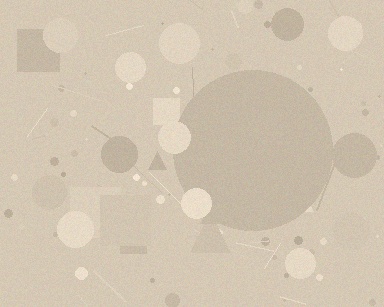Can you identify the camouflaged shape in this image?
The camouflaged shape is a circle.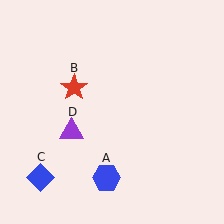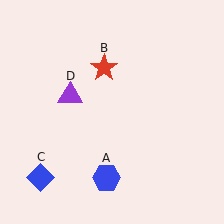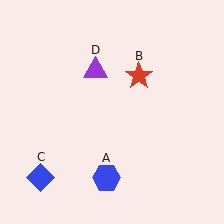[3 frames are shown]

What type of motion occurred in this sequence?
The red star (object B), purple triangle (object D) rotated clockwise around the center of the scene.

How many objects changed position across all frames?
2 objects changed position: red star (object B), purple triangle (object D).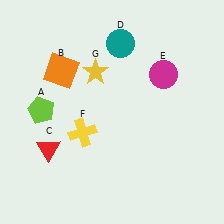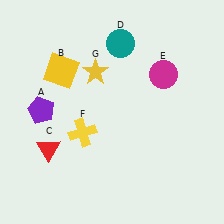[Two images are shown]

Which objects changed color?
A changed from lime to purple. B changed from orange to yellow.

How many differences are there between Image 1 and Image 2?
There are 2 differences between the two images.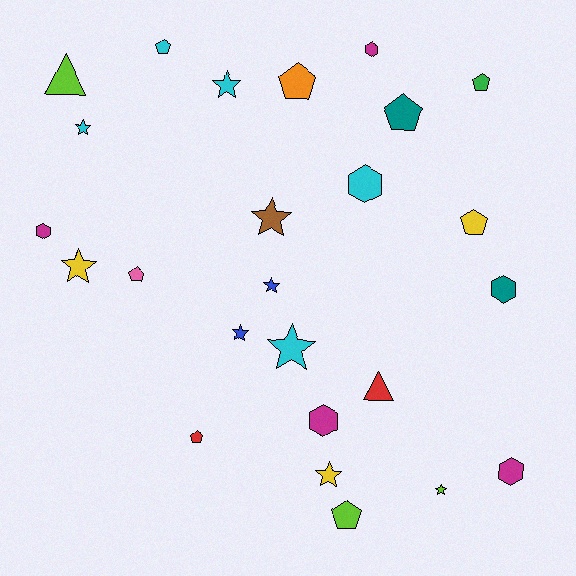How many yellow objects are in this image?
There are 3 yellow objects.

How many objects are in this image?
There are 25 objects.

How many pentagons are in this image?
There are 8 pentagons.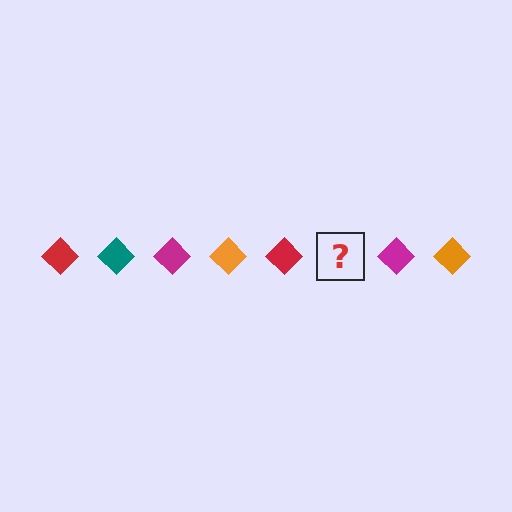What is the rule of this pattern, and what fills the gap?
The rule is that the pattern cycles through red, teal, magenta, orange diamonds. The gap should be filled with a teal diamond.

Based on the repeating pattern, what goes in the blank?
The blank should be a teal diamond.